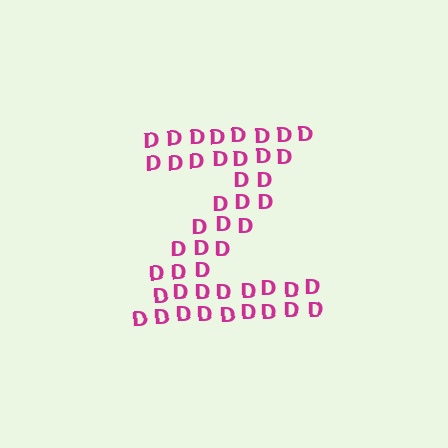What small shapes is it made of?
It is made of small letter D's.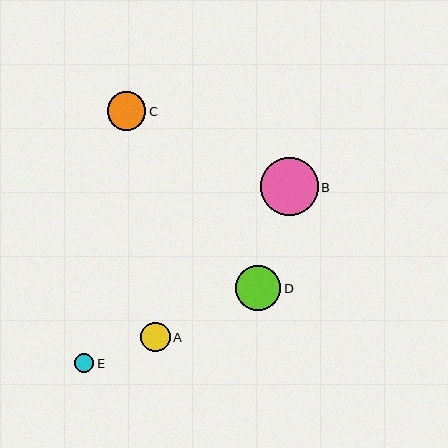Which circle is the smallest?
Circle E is the smallest with a size of approximately 19 pixels.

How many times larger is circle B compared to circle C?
Circle B is approximately 1.5 times the size of circle C.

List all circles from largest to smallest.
From largest to smallest: B, D, C, A, E.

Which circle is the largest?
Circle B is the largest with a size of approximately 58 pixels.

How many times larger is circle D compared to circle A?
Circle D is approximately 1.6 times the size of circle A.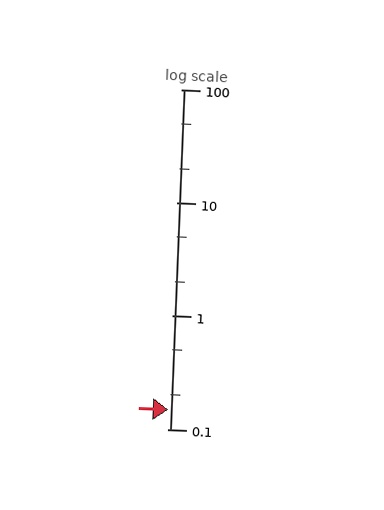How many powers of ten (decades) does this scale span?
The scale spans 3 decades, from 0.1 to 100.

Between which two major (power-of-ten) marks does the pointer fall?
The pointer is between 0.1 and 1.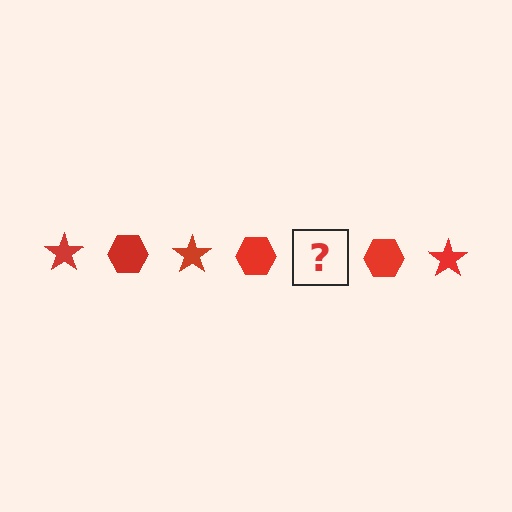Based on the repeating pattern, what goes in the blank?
The blank should be a red star.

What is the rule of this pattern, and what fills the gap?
The rule is that the pattern cycles through star, hexagon shapes in red. The gap should be filled with a red star.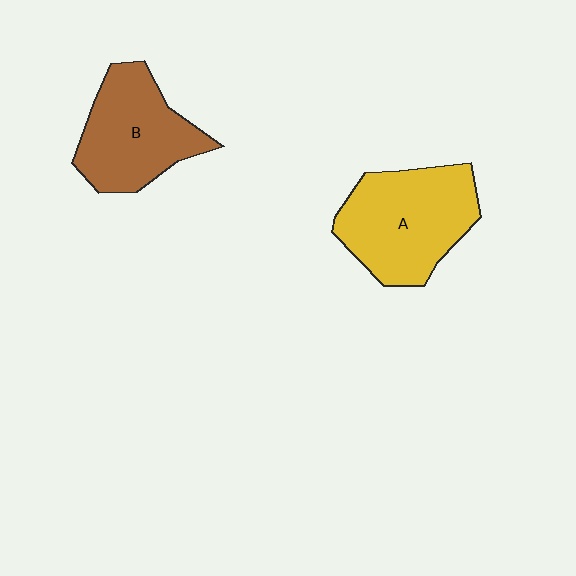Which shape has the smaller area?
Shape B (brown).